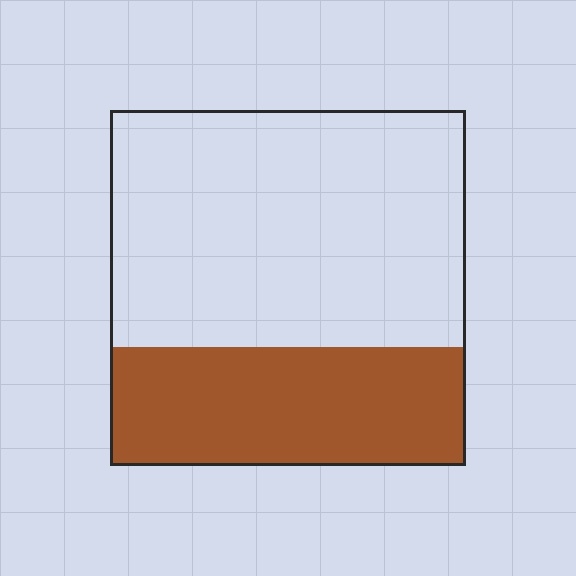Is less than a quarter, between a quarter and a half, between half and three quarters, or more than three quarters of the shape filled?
Between a quarter and a half.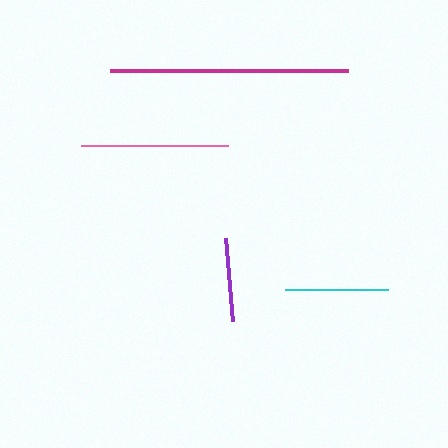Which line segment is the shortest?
The purple line is the shortest at approximately 83 pixels.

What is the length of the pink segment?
The pink segment is approximately 147 pixels long.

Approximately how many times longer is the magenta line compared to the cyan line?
The magenta line is approximately 2.3 times the length of the cyan line.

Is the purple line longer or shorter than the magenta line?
The magenta line is longer than the purple line.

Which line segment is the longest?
The magenta line is the longest at approximately 238 pixels.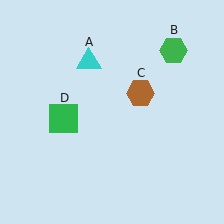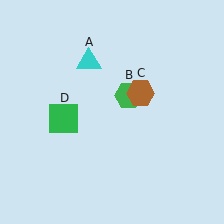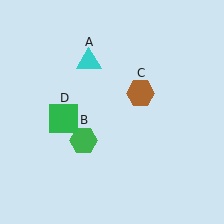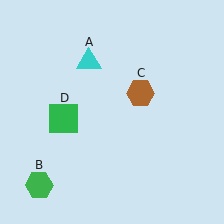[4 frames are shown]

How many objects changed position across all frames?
1 object changed position: green hexagon (object B).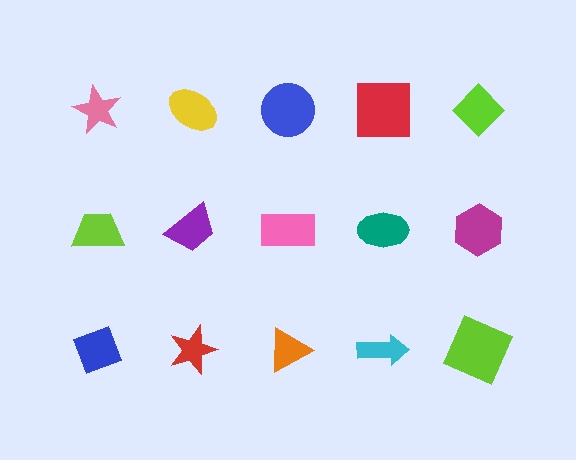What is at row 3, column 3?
An orange triangle.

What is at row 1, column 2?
A yellow ellipse.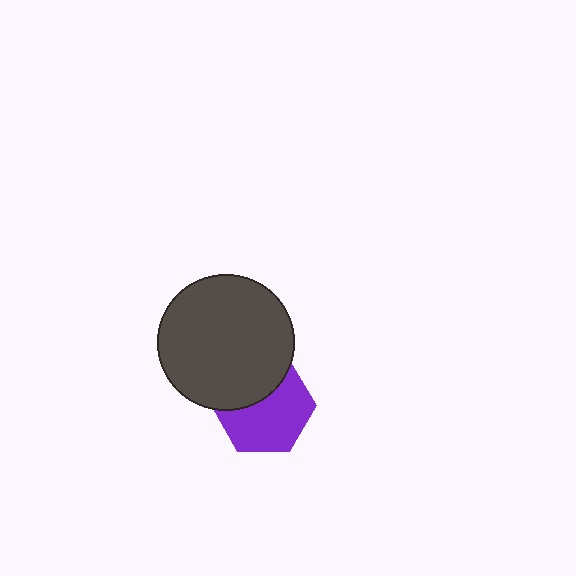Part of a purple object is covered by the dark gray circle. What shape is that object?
It is a hexagon.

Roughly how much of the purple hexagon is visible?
About half of it is visible (roughly 63%).